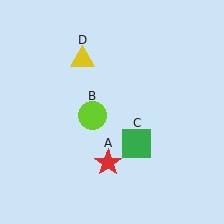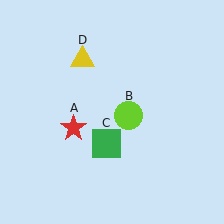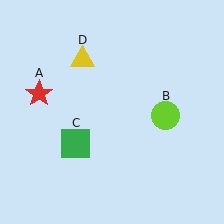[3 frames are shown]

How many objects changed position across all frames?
3 objects changed position: red star (object A), lime circle (object B), green square (object C).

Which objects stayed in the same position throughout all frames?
Yellow triangle (object D) remained stationary.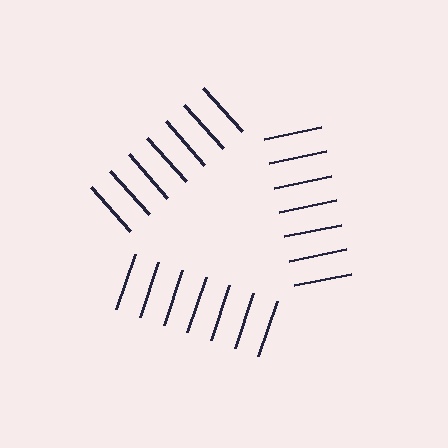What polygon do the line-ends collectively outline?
An illusory triangle — the line segments terminate on its edges but no continuous stroke is drawn.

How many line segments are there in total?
21 — 7 along each of the 3 edges.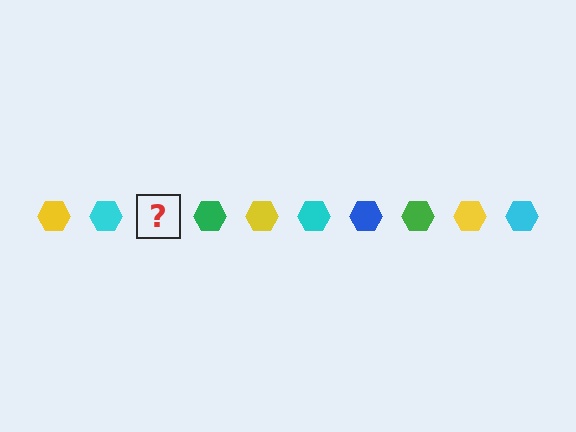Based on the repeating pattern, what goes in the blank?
The blank should be a blue hexagon.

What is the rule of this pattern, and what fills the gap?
The rule is that the pattern cycles through yellow, cyan, blue, green hexagons. The gap should be filled with a blue hexagon.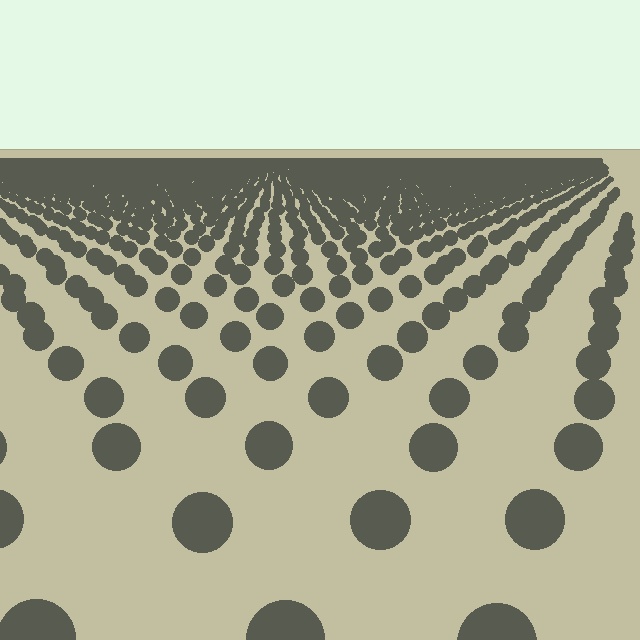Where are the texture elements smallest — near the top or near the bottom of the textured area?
Near the top.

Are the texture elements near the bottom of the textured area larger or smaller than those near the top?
Larger. Near the bottom, elements are closer to the viewer and appear at a bigger on-screen size.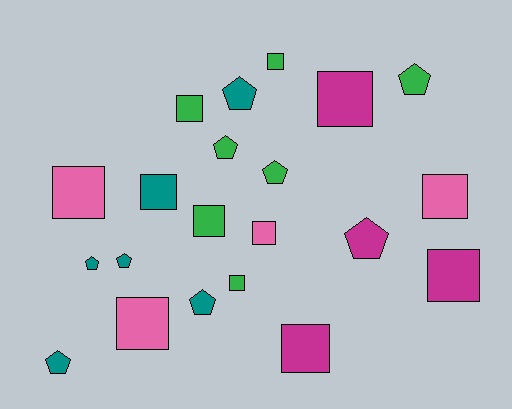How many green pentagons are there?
There are 3 green pentagons.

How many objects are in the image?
There are 21 objects.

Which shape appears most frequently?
Square, with 12 objects.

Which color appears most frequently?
Green, with 7 objects.